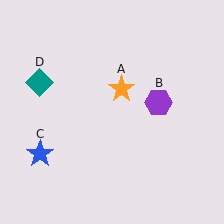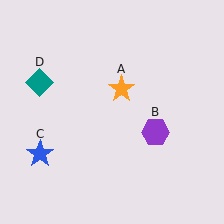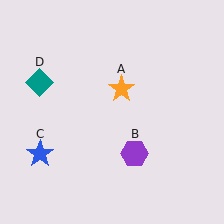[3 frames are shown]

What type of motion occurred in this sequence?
The purple hexagon (object B) rotated clockwise around the center of the scene.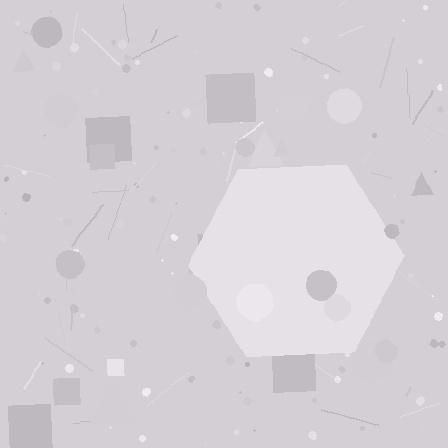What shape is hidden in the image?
A hexagon is hidden in the image.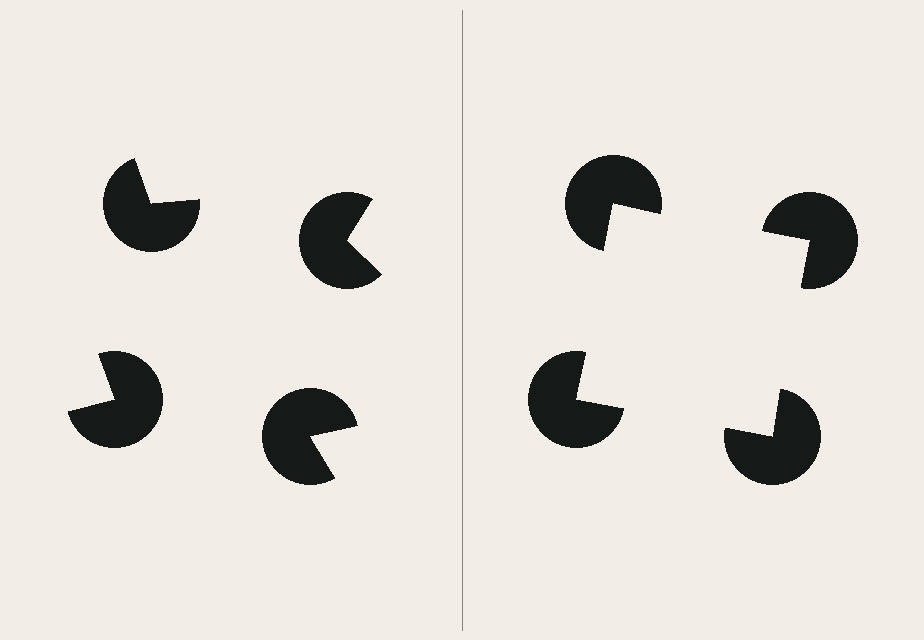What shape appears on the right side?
An illusory square.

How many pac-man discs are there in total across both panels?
8 — 4 on each side.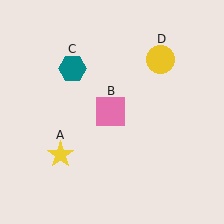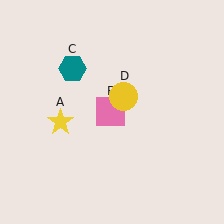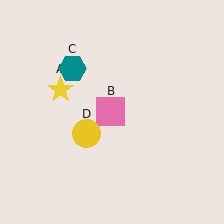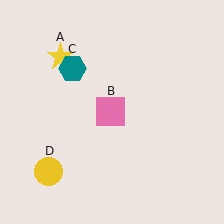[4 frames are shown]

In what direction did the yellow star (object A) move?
The yellow star (object A) moved up.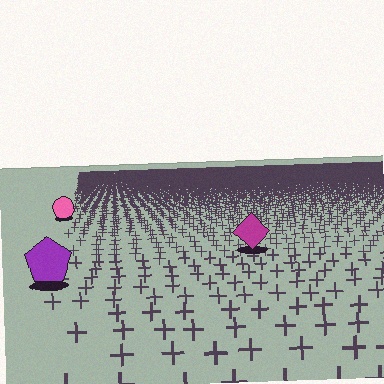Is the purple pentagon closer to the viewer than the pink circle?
Yes. The purple pentagon is closer — you can tell from the texture gradient: the ground texture is coarser near it.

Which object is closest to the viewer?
The purple pentagon is closest. The texture marks near it are larger and more spread out.